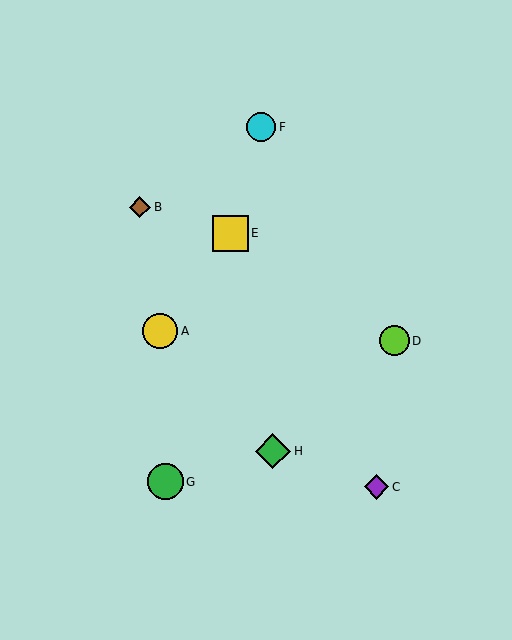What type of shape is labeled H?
Shape H is a green diamond.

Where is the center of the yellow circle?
The center of the yellow circle is at (160, 331).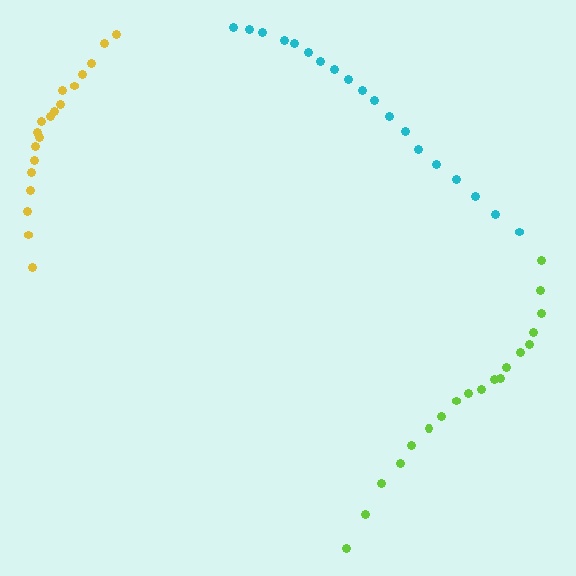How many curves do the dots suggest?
There are 3 distinct paths.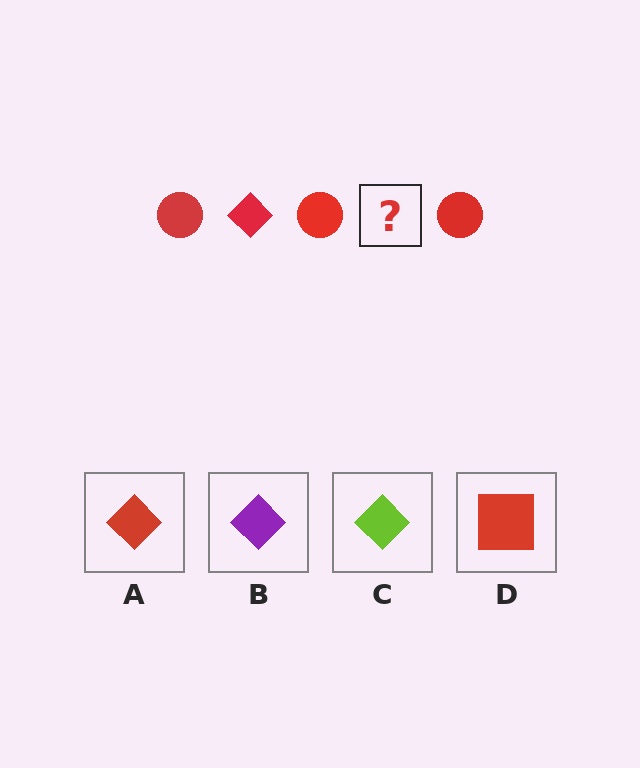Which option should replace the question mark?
Option A.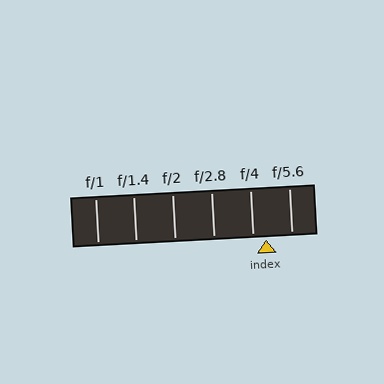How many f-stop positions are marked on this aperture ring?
There are 6 f-stop positions marked.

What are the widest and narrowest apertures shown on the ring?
The widest aperture shown is f/1 and the narrowest is f/5.6.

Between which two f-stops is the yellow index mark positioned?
The index mark is between f/4 and f/5.6.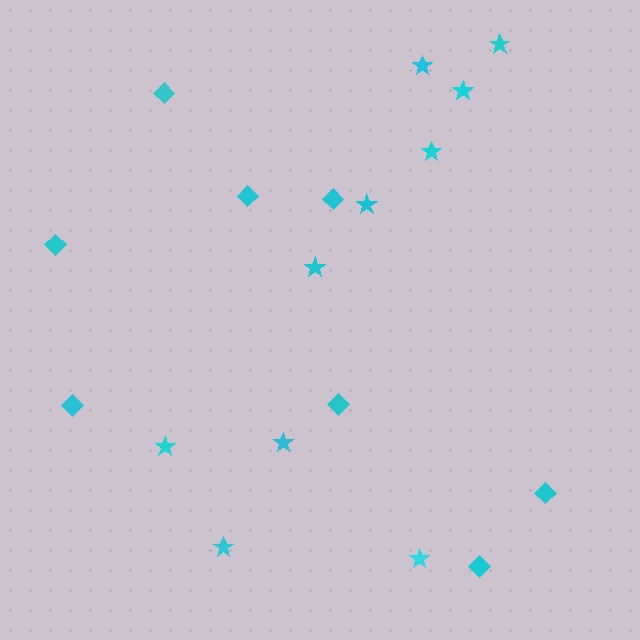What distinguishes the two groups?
There are 2 groups: one group of stars (10) and one group of diamonds (8).